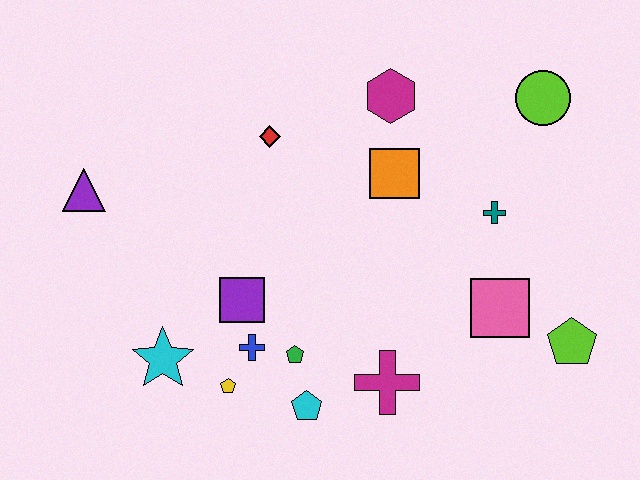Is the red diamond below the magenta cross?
No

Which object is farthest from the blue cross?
The lime circle is farthest from the blue cross.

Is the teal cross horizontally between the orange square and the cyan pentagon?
No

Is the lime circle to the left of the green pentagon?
No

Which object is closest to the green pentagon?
The blue cross is closest to the green pentagon.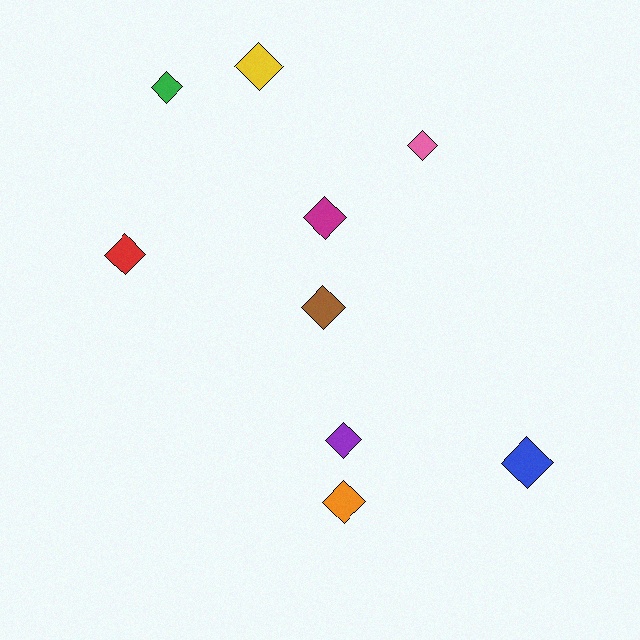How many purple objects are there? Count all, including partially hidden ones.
There is 1 purple object.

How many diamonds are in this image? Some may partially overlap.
There are 9 diamonds.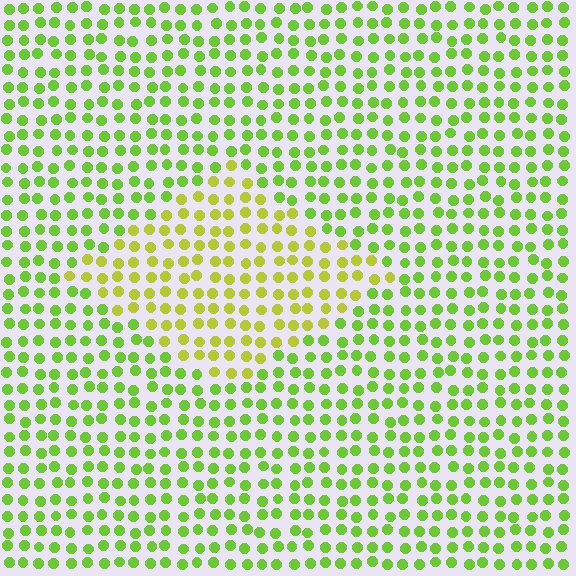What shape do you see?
I see a diamond.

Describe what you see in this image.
The image is filled with small lime elements in a uniform arrangement. A diamond-shaped region is visible where the elements are tinted to a slightly different hue, forming a subtle color boundary.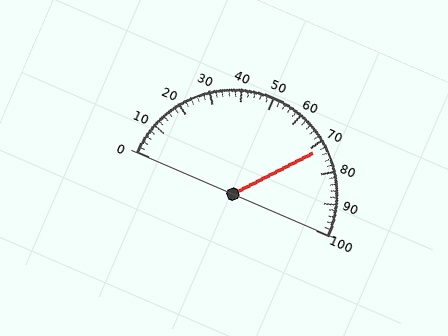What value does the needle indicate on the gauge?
The needle indicates approximately 72.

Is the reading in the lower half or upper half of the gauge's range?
The reading is in the upper half of the range (0 to 100).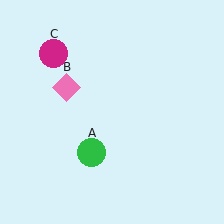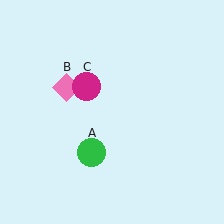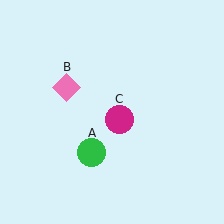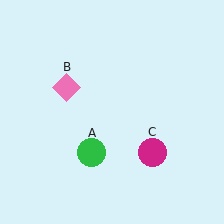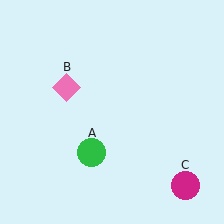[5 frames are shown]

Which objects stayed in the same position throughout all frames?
Green circle (object A) and pink diamond (object B) remained stationary.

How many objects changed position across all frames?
1 object changed position: magenta circle (object C).